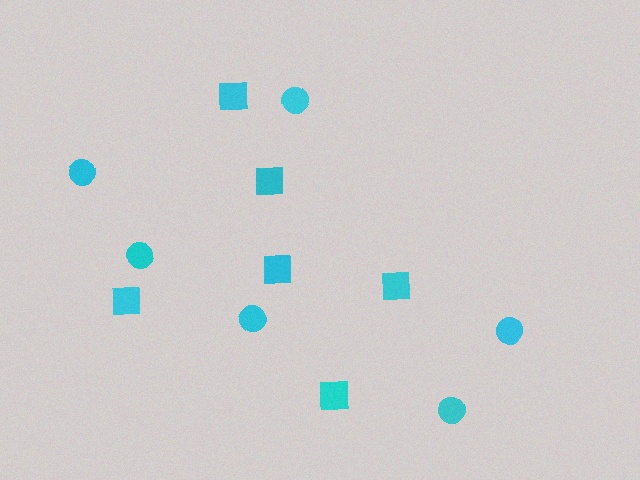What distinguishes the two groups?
There are 2 groups: one group of squares (6) and one group of circles (6).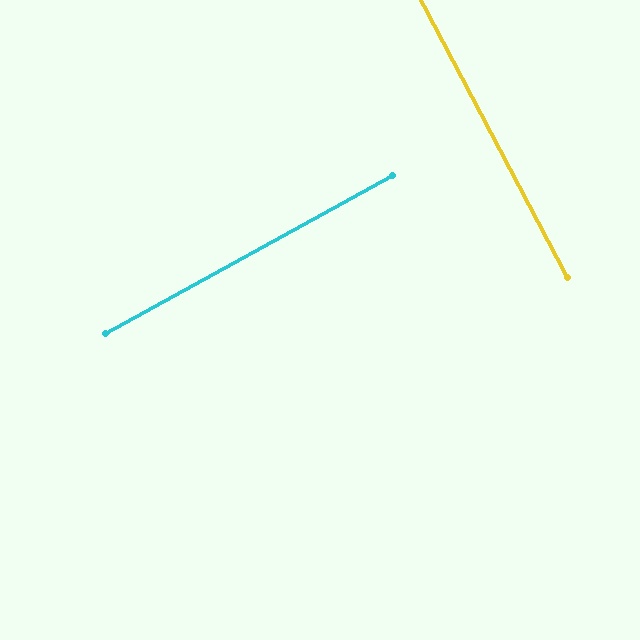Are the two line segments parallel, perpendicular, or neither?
Perpendicular — they meet at approximately 89°.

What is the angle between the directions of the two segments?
Approximately 89 degrees.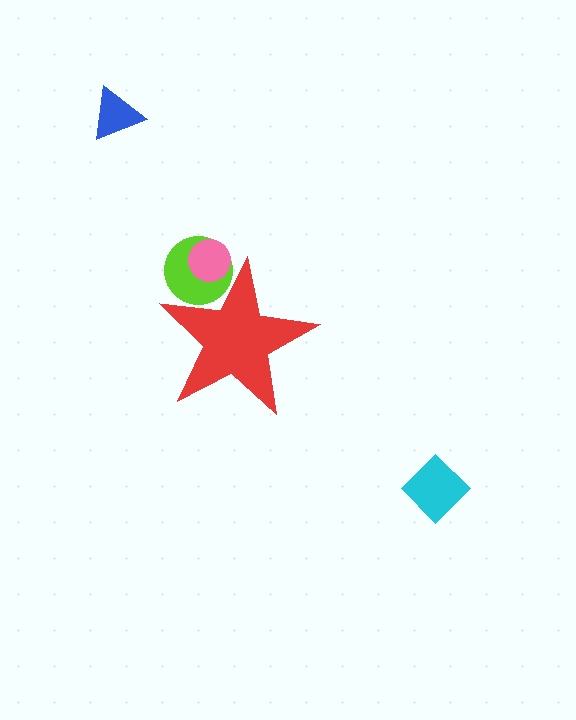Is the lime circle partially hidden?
Yes, the lime circle is partially hidden behind the red star.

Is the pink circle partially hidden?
Yes, the pink circle is partially hidden behind the red star.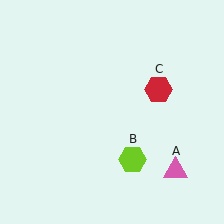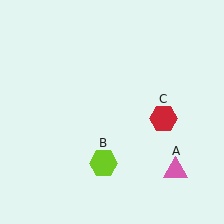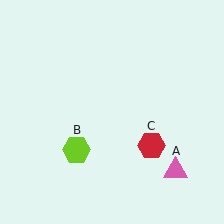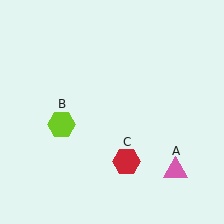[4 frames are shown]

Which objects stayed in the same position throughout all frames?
Pink triangle (object A) remained stationary.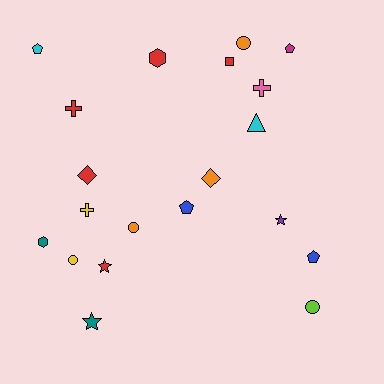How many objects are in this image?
There are 20 objects.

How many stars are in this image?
There are 3 stars.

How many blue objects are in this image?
There are 2 blue objects.